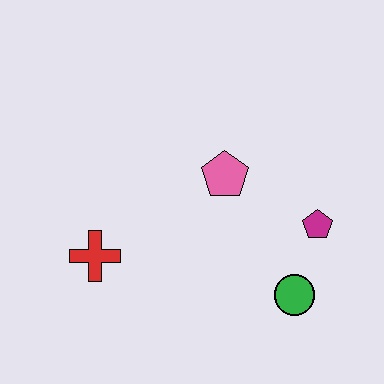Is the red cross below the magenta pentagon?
Yes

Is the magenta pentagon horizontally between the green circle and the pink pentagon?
No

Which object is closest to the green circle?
The magenta pentagon is closest to the green circle.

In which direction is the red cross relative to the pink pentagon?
The red cross is to the left of the pink pentagon.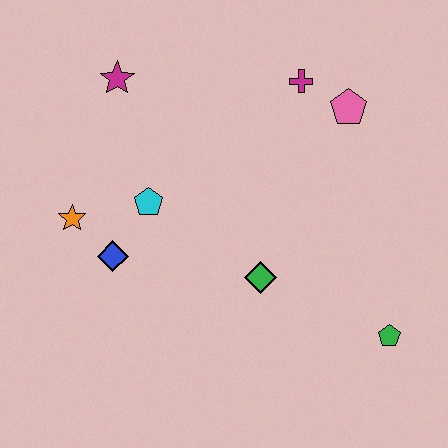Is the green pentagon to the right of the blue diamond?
Yes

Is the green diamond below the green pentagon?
No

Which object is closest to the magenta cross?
The pink pentagon is closest to the magenta cross.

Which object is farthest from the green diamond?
The magenta star is farthest from the green diamond.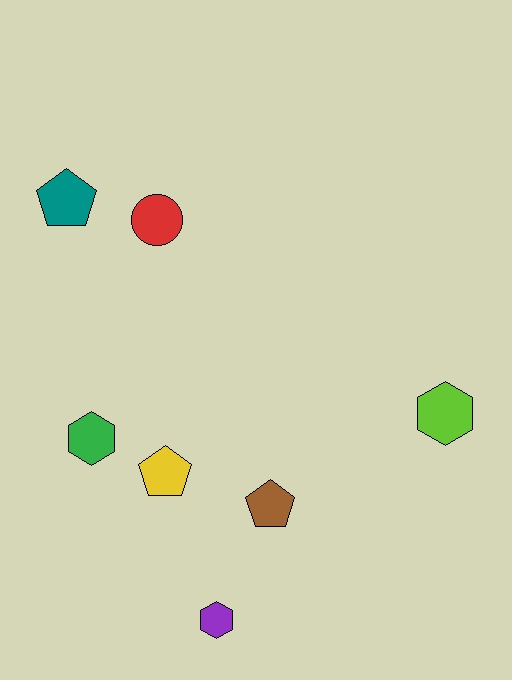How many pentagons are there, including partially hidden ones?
There are 3 pentagons.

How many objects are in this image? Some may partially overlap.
There are 7 objects.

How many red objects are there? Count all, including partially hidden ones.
There is 1 red object.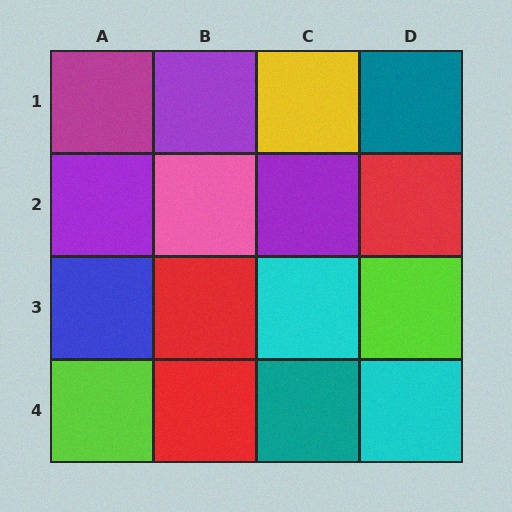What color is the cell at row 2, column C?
Purple.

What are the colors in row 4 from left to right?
Lime, red, teal, cyan.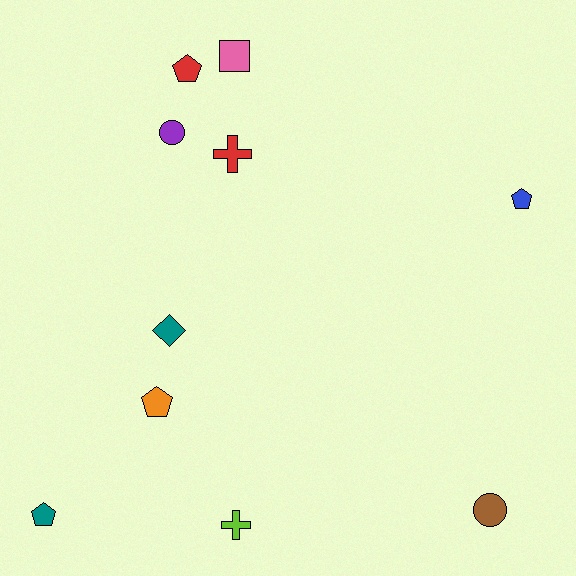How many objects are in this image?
There are 10 objects.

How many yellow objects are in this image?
There are no yellow objects.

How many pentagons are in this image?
There are 4 pentagons.